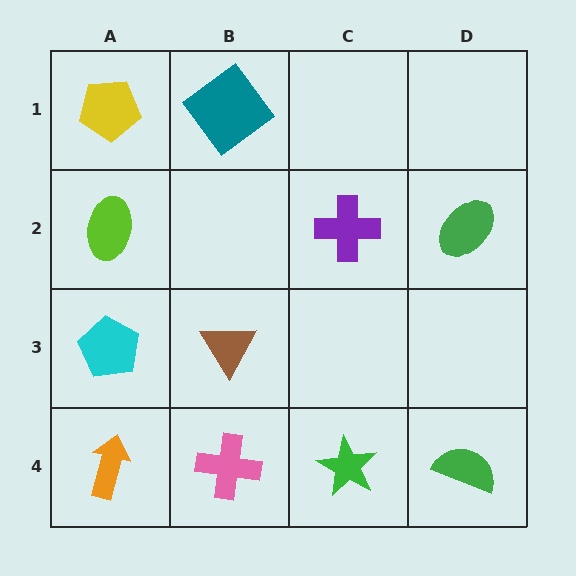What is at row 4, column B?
A pink cross.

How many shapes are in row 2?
3 shapes.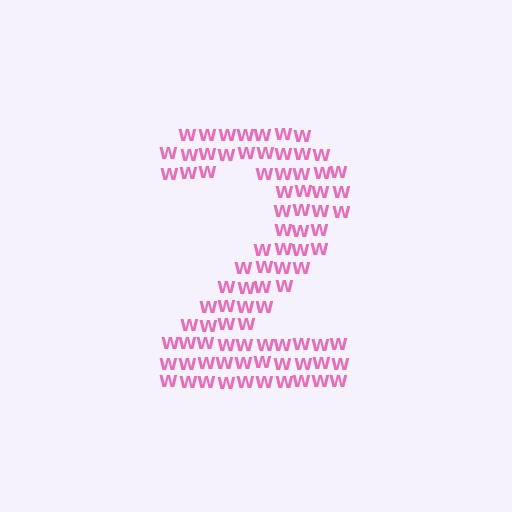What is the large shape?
The large shape is the digit 2.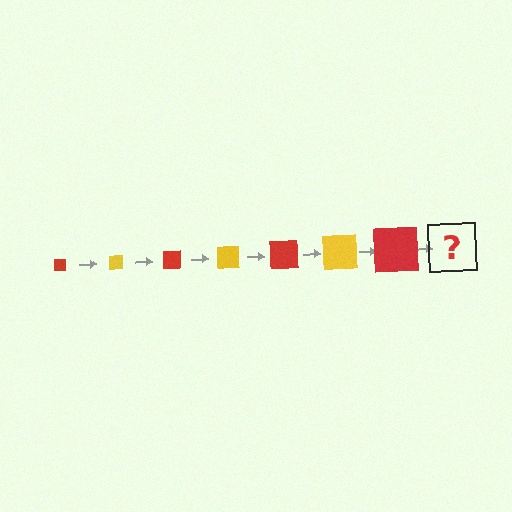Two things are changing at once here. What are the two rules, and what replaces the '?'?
The two rules are that the square grows larger each step and the color cycles through red and yellow. The '?' should be a yellow square, larger than the previous one.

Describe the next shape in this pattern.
It should be a yellow square, larger than the previous one.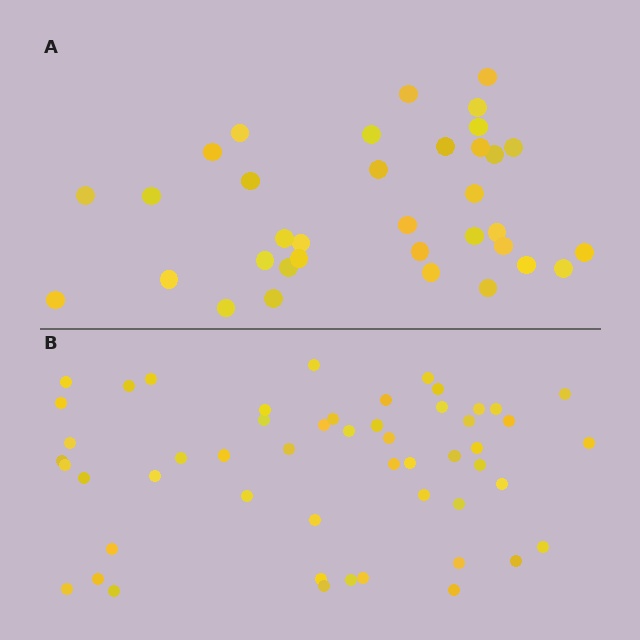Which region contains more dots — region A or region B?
Region B (the bottom region) has more dots.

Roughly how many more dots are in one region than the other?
Region B has approximately 15 more dots than region A.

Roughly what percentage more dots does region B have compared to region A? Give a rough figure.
About 50% more.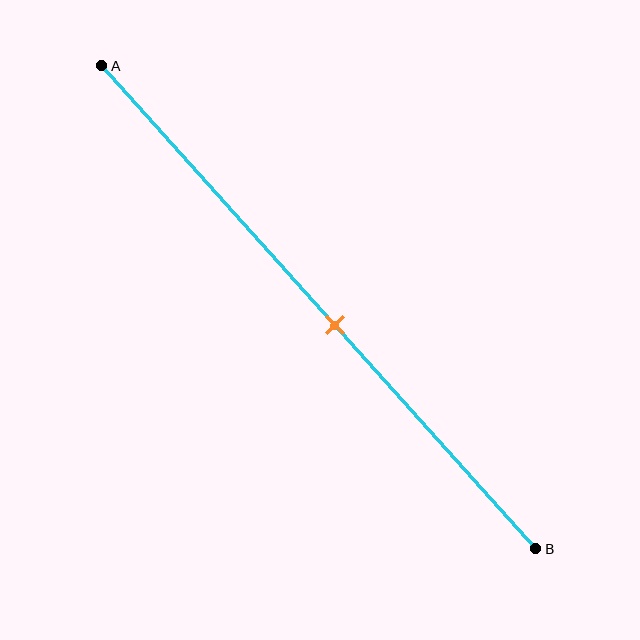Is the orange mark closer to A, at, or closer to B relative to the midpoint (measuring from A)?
The orange mark is closer to point B than the midpoint of segment AB.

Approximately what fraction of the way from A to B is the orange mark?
The orange mark is approximately 55% of the way from A to B.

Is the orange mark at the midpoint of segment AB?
No, the mark is at about 55% from A, not at the 50% midpoint.